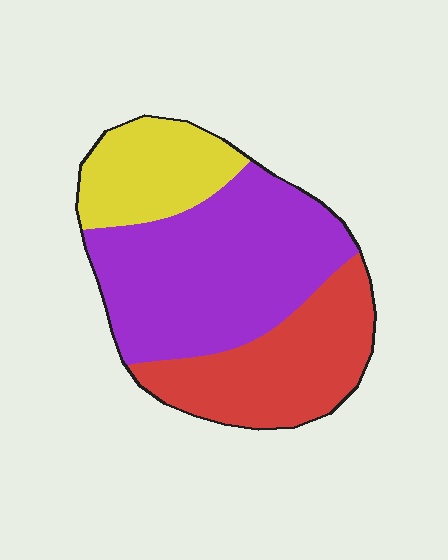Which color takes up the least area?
Yellow, at roughly 20%.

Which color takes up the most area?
Purple, at roughly 50%.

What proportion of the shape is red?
Red covers about 30% of the shape.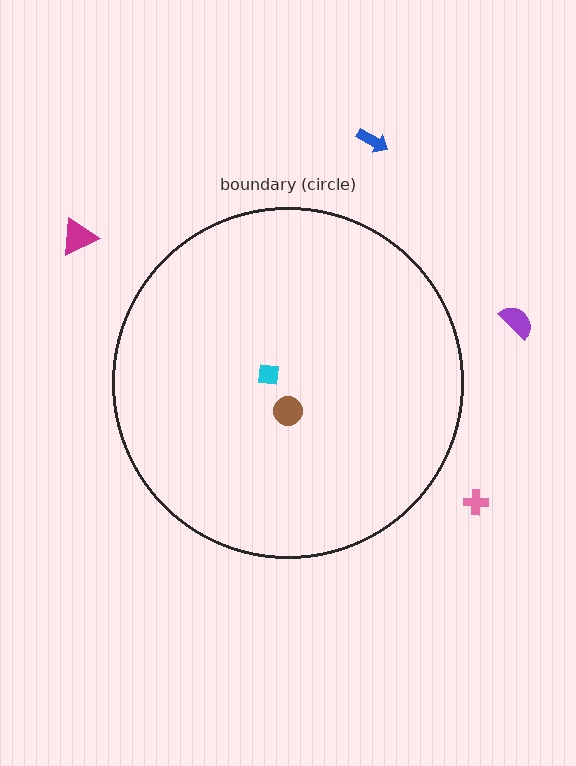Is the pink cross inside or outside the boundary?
Outside.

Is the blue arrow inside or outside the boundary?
Outside.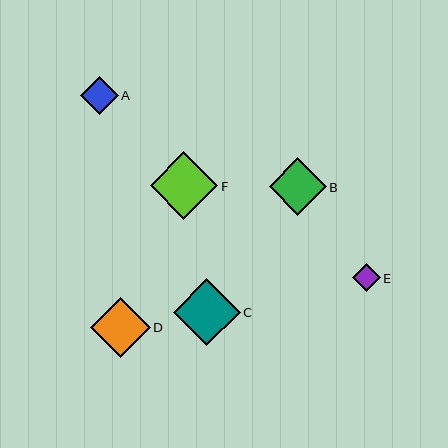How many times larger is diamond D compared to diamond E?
Diamond D is approximately 2.2 times the size of diamond E.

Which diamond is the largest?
Diamond F is the largest with a size of approximately 67 pixels.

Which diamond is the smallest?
Diamond E is the smallest with a size of approximately 28 pixels.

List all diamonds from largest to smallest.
From largest to smallest: F, C, D, B, A, E.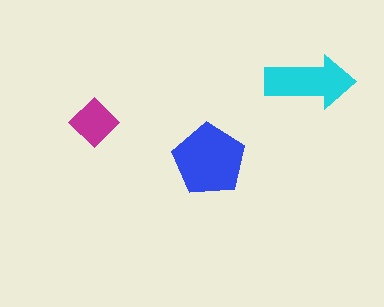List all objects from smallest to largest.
The magenta diamond, the cyan arrow, the blue pentagon.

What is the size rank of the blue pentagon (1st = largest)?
1st.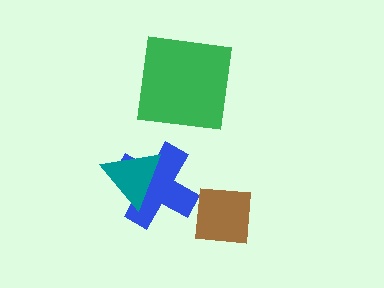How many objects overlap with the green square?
0 objects overlap with the green square.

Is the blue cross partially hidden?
Yes, it is partially covered by another shape.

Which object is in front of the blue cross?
The teal triangle is in front of the blue cross.